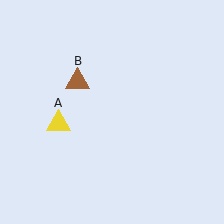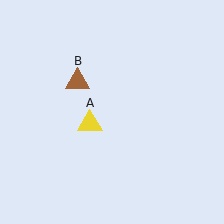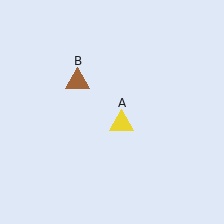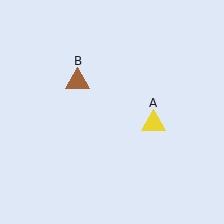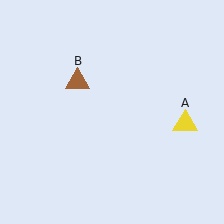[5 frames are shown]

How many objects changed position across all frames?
1 object changed position: yellow triangle (object A).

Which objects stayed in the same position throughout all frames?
Brown triangle (object B) remained stationary.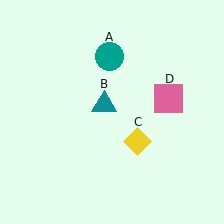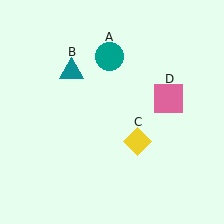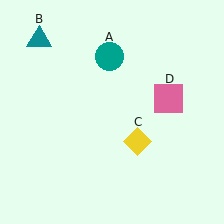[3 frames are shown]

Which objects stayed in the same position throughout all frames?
Teal circle (object A) and yellow diamond (object C) and pink square (object D) remained stationary.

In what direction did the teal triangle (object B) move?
The teal triangle (object B) moved up and to the left.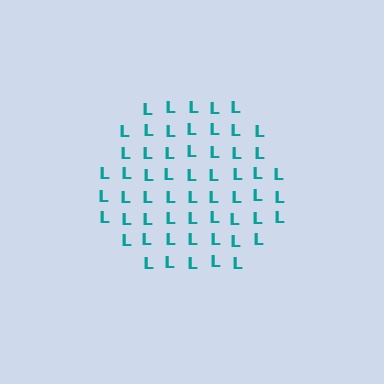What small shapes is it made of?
It is made of small letter L's.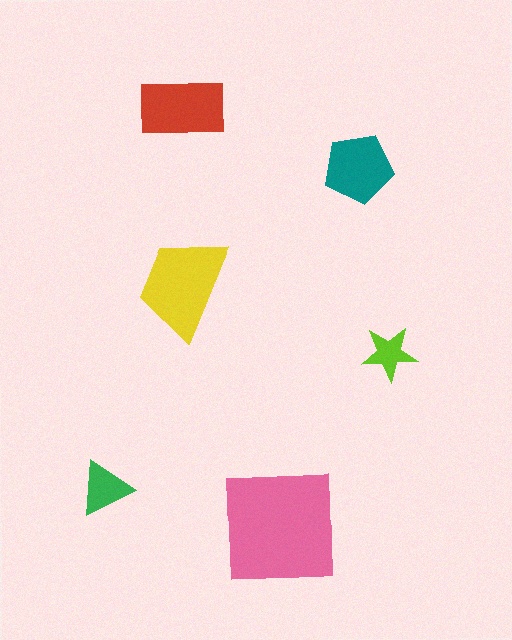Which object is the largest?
The pink square.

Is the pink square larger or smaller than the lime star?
Larger.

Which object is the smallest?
The lime star.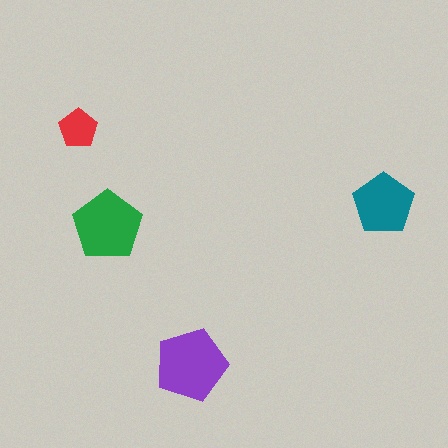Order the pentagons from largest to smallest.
the purple one, the green one, the teal one, the red one.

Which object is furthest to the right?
The teal pentagon is rightmost.